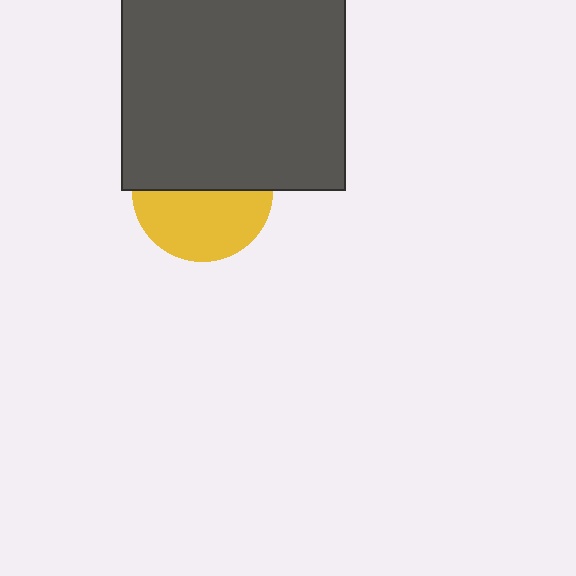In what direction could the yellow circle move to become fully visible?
The yellow circle could move down. That would shift it out from behind the dark gray rectangle entirely.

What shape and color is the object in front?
The object in front is a dark gray rectangle.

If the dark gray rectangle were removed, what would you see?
You would see the complete yellow circle.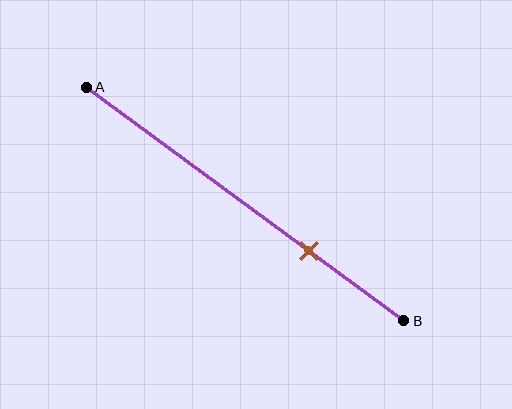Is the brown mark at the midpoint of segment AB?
No, the mark is at about 70% from A, not at the 50% midpoint.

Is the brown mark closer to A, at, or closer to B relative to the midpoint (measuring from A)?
The brown mark is closer to point B than the midpoint of segment AB.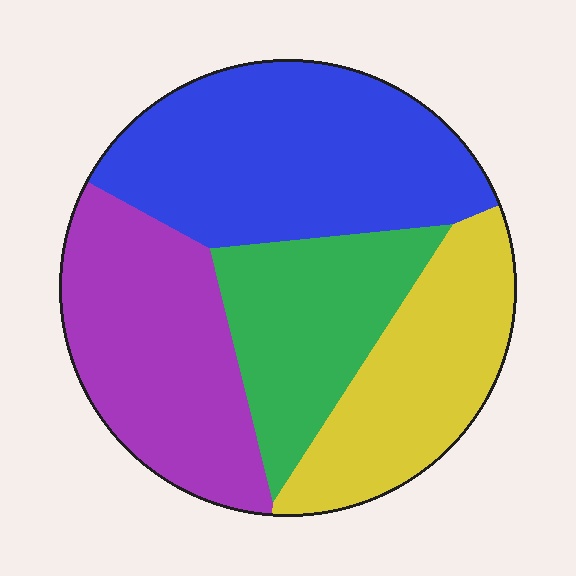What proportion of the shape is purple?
Purple covers around 25% of the shape.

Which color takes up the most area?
Blue, at roughly 35%.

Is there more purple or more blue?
Blue.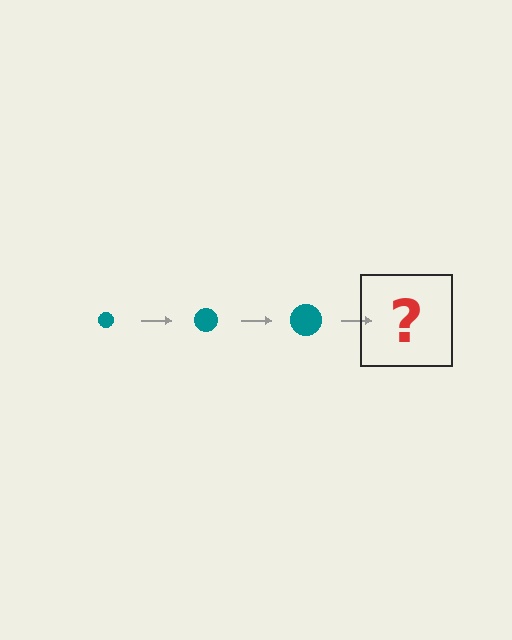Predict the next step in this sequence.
The next step is a teal circle, larger than the previous one.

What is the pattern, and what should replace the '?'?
The pattern is that the circle gets progressively larger each step. The '?' should be a teal circle, larger than the previous one.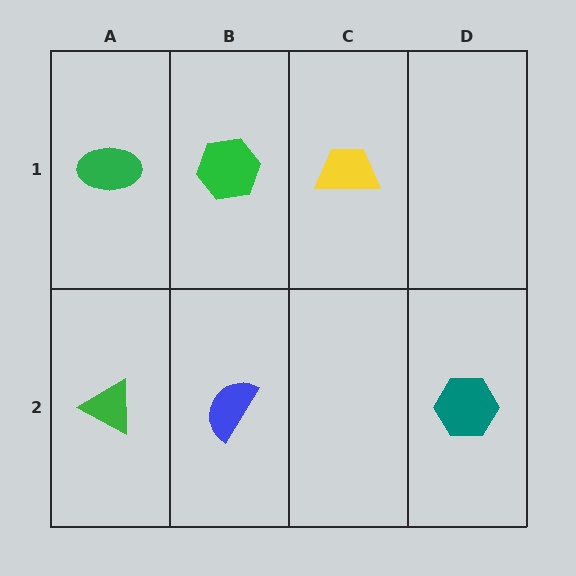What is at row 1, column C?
A yellow trapezoid.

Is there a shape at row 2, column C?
No, that cell is empty.